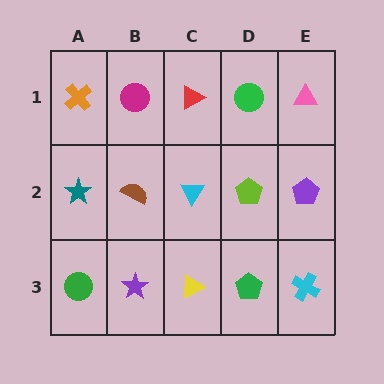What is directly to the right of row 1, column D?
A pink triangle.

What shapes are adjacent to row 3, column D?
A lime pentagon (row 2, column D), a yellow triangle (row 3, column C), a cyan cross (row 3, column E).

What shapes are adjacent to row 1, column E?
A purple pentagon (row 2, column E), a green circle (row 1, column D).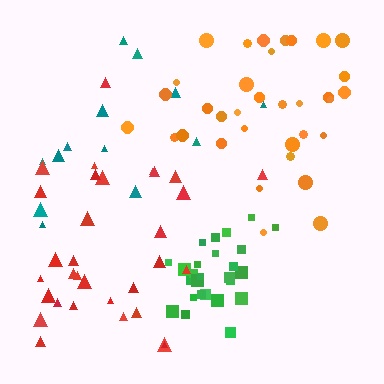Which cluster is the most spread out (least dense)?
Teal.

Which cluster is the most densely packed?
Green.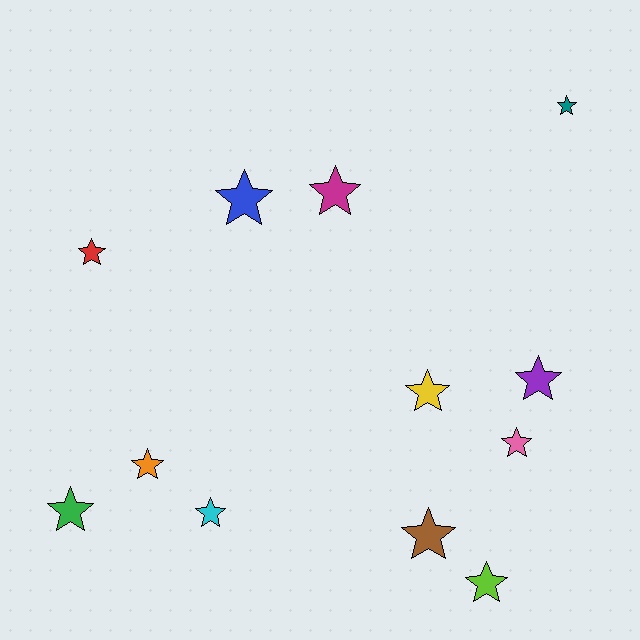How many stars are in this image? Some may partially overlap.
There are 12 stars.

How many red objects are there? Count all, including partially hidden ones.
There is 1 red object.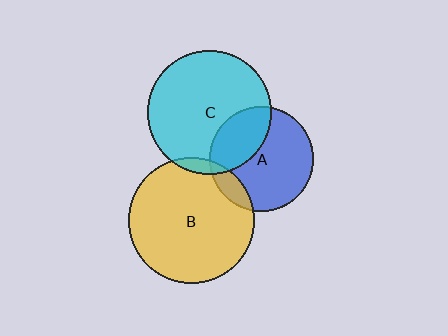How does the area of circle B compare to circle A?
Approximately 1.5 times.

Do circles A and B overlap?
Yes.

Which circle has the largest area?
Circle B (yellow).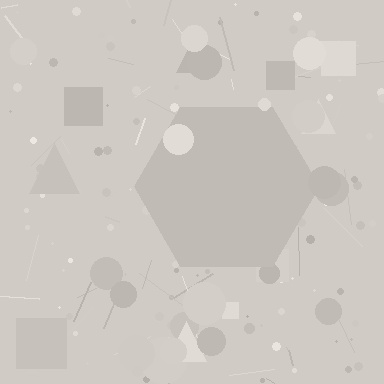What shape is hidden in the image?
A hexagon is hidden in the image.